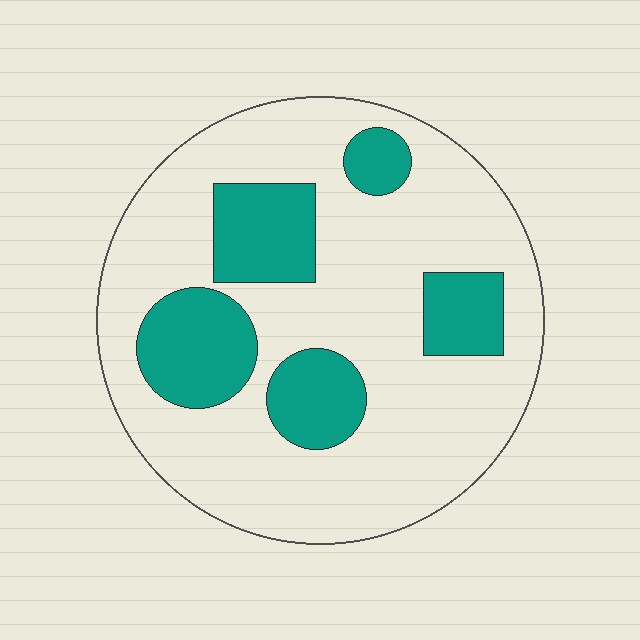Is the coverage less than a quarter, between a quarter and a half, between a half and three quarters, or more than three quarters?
Between a quarter and a half.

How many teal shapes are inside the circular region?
5.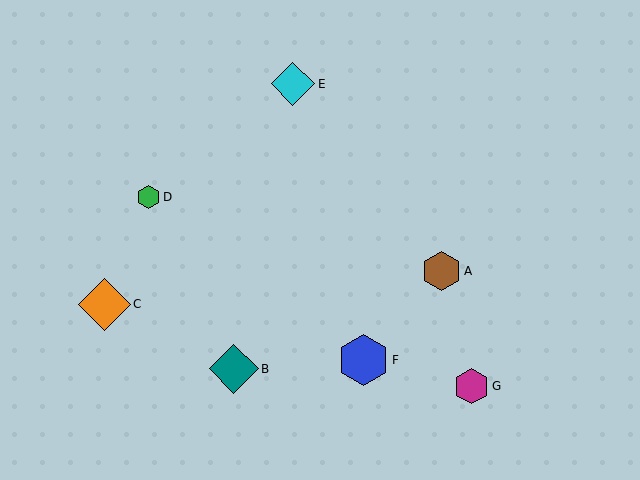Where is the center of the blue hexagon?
The center of the blue hexagon is at (363, 360).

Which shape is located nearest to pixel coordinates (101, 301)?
The orange diamond (labeled C) at (104, 304) is nearest to that location.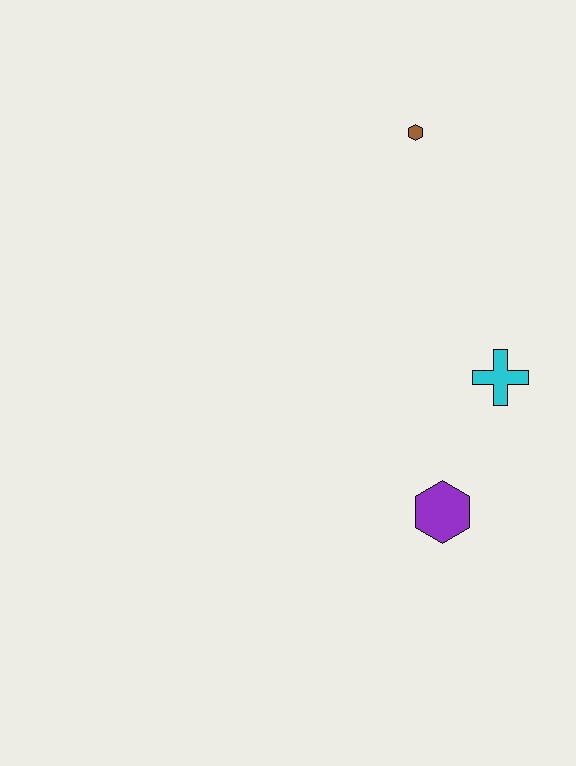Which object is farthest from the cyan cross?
The brown hexagon is farthest from the cyan cross.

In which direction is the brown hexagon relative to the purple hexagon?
The brown hexagon is above the purple hexagon.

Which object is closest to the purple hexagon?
The cyan cross is closest to the purple hexagon.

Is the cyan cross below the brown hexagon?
Yes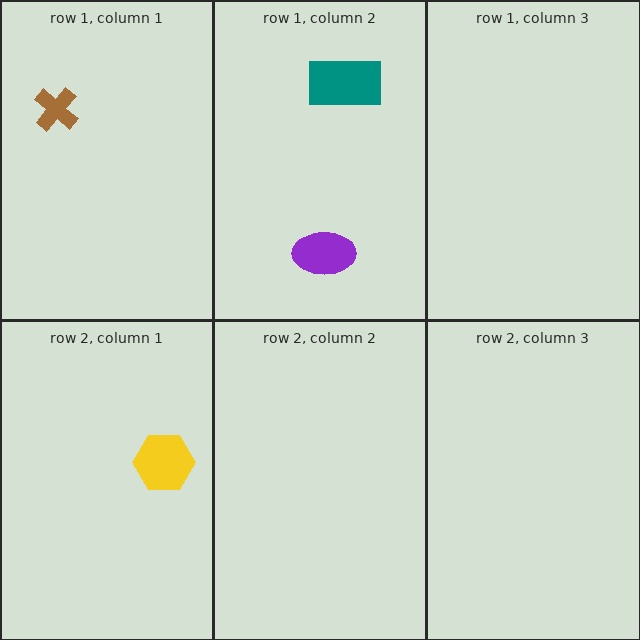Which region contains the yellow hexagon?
The row 2, column 1 region.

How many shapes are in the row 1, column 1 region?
1.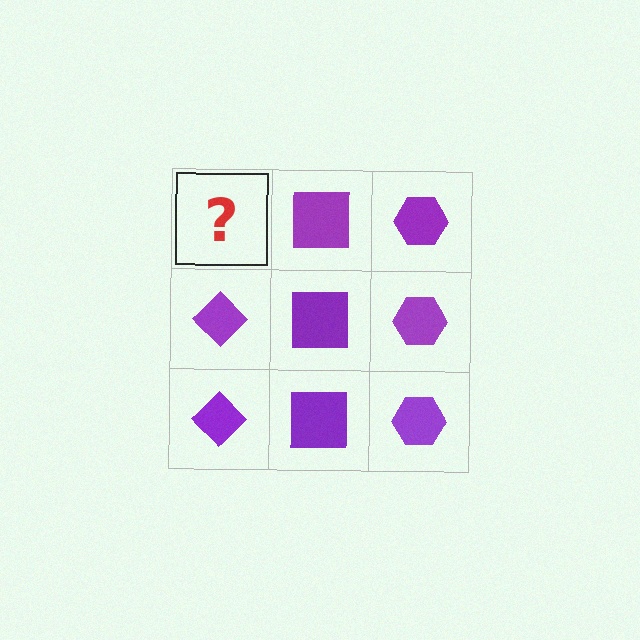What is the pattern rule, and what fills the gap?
The rule is that each column has a consistent shape. The gap should be filled with a purple diamond.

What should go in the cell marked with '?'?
The missing cell should contain a purple diamond.